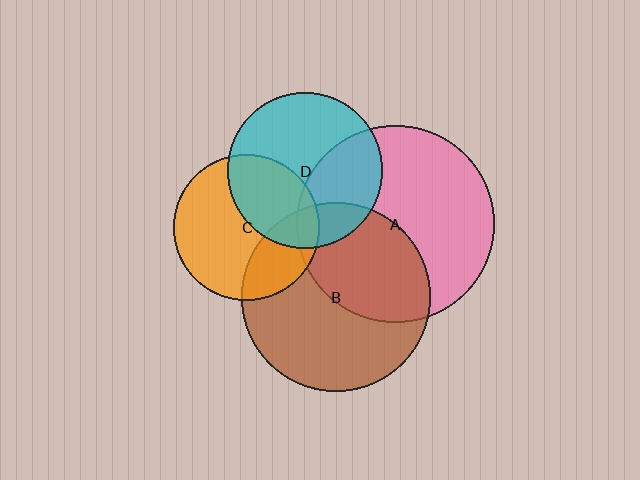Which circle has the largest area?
Circle A (pink).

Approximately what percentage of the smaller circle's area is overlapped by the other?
Approximately 15%.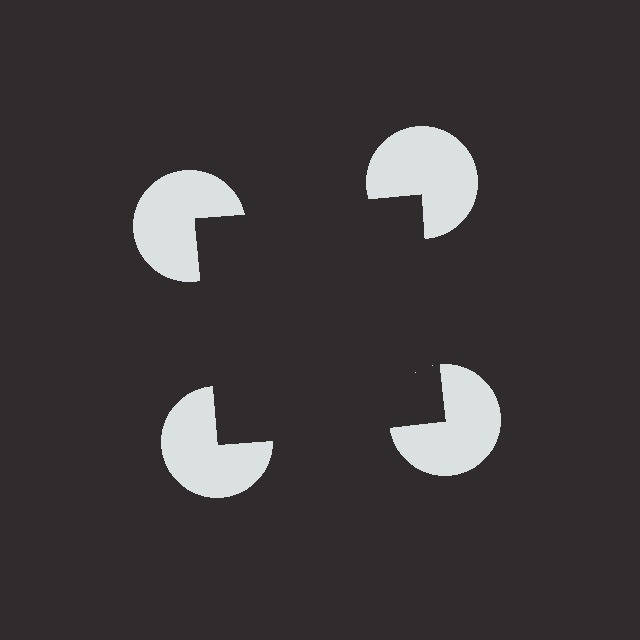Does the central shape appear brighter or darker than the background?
It typically appears slightly darker than the background, even though no actual brightness change is drawn.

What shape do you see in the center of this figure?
An illusory square — its edges are inferred from the aligned wedge cuts in the pac-man discs, not physically drawn.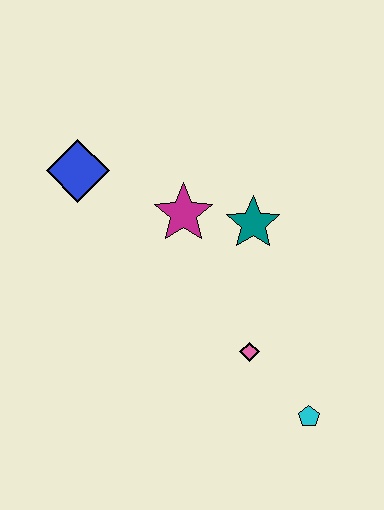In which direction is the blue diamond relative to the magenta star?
The blue diamond is to the left of the magenta star.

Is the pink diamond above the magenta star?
No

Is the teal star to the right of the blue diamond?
Yes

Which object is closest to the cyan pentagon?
The pink diamond is closest to the cyan pentagon.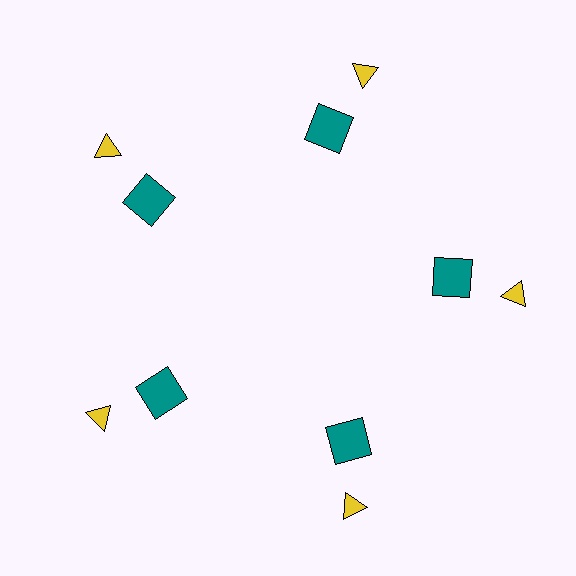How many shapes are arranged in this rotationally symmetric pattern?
There are 10 shapes, arranged in 5 groups of 2.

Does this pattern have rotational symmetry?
Yes, this pattern has 5-fold rotational symmetry. It looks the same after rotating 72 degrees around the center.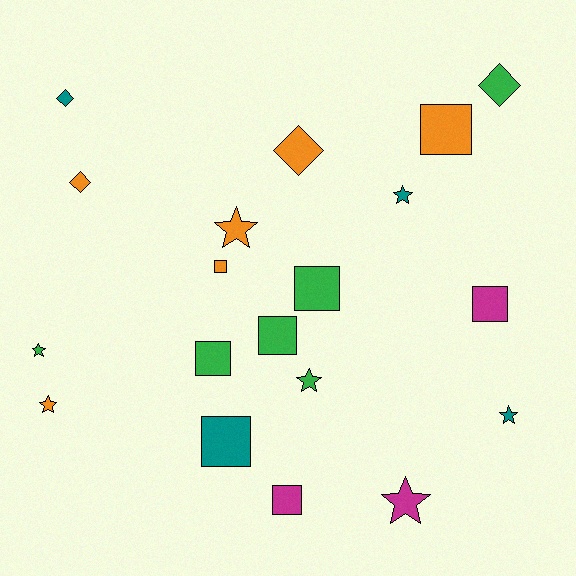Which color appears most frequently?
Orange, with 6 objects.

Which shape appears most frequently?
Square, with 8 objects.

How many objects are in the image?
There are 19 objects.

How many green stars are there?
There are 2 green stars.